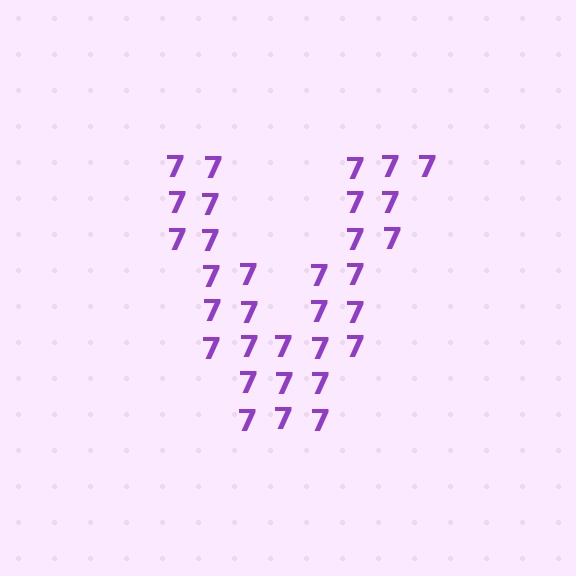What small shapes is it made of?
It is made of small digit 7's.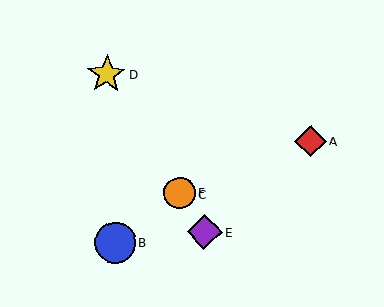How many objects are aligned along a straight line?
4 objects (C, D, E, F) are aligned along a straight line.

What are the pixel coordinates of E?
Object E is at (204, 232).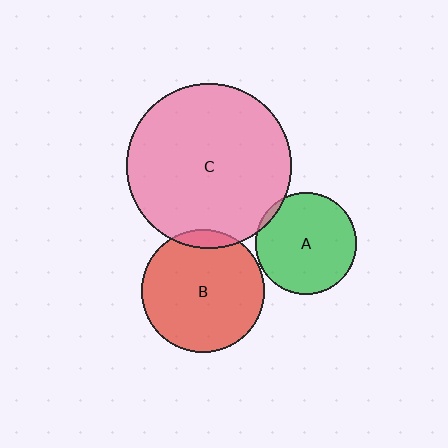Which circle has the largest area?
Circle C (pink).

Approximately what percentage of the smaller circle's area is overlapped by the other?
Approximately 5%.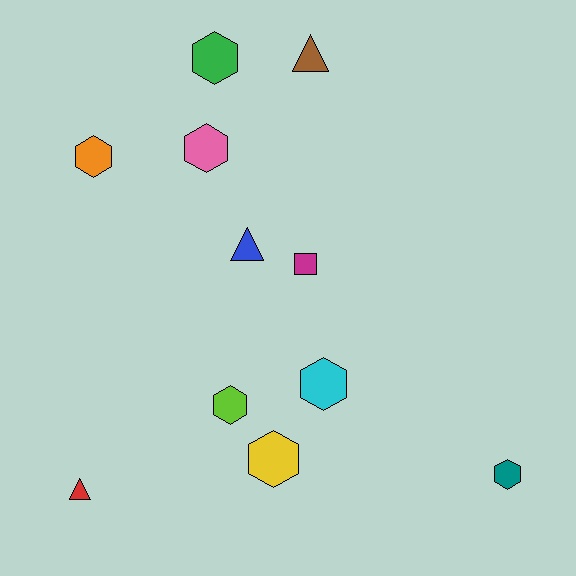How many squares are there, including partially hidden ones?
There is 1 square.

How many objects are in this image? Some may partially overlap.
There are 11 objects.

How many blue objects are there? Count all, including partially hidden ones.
There is 1 blue object.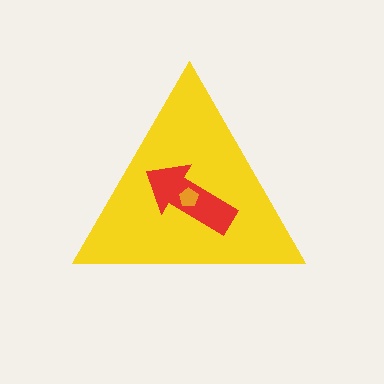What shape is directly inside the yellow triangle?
The red arrow.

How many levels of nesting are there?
3.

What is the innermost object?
The orange pentagon.